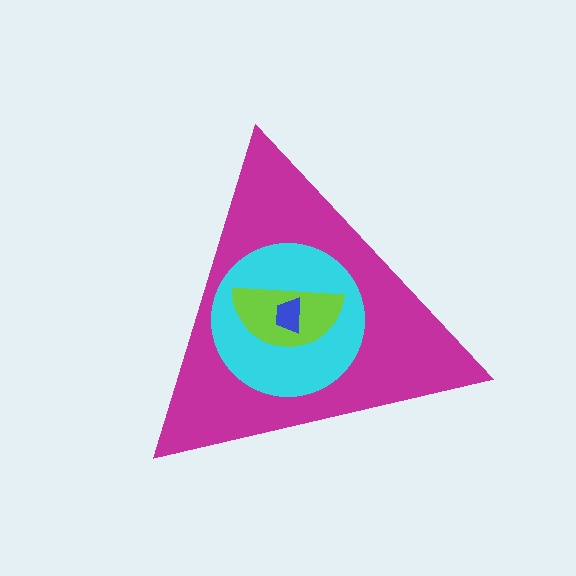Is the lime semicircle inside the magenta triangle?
Yes.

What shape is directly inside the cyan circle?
The lime semicircle.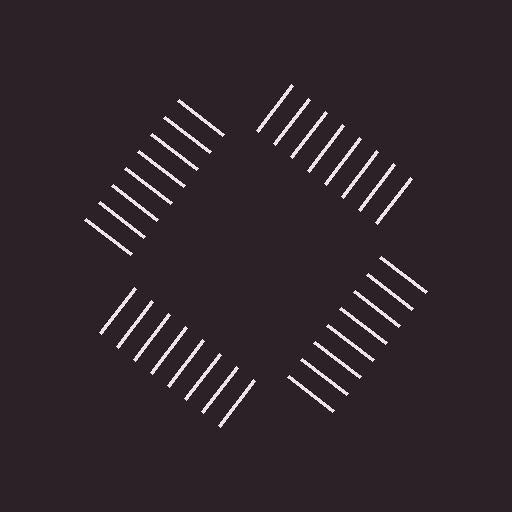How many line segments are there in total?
32 — 8 along each of the 4 edges.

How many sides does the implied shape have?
4 sides — the line-ends trace a square.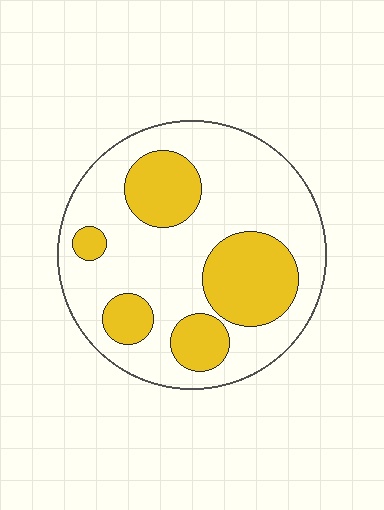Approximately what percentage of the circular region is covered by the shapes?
Approximately 30%.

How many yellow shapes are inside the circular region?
5.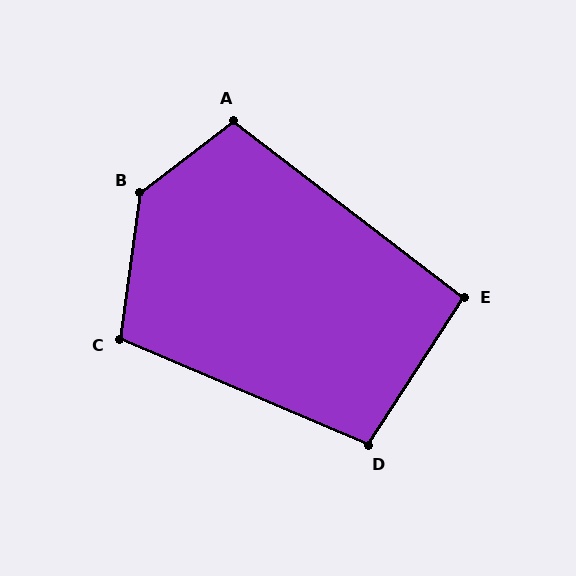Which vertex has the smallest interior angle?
E, at approximately 94 degrees.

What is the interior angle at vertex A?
Approximately 105 degrees (obtuse).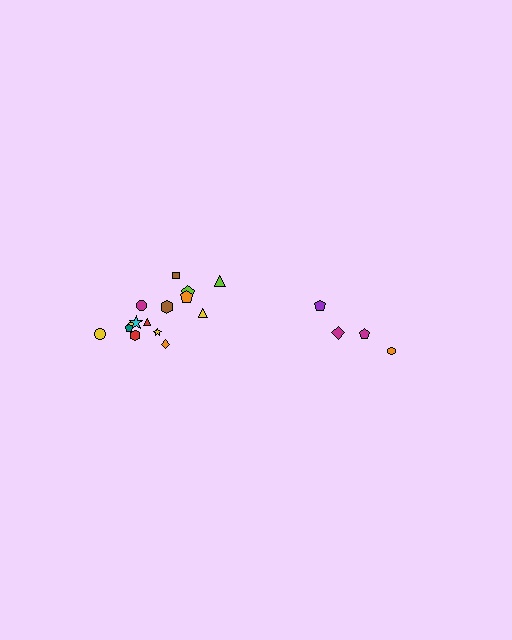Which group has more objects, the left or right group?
The left group.